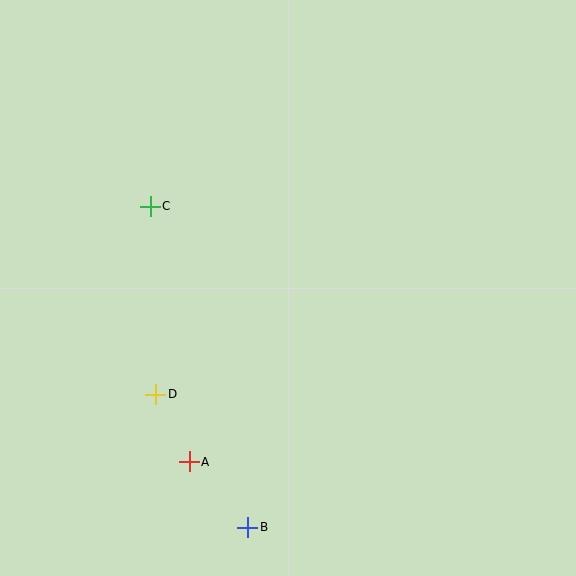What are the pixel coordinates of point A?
Point A is at (189, 462).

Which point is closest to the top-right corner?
Point C is closest to the top-right corner.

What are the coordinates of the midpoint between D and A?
The midpoint between D and A is at (172, 428).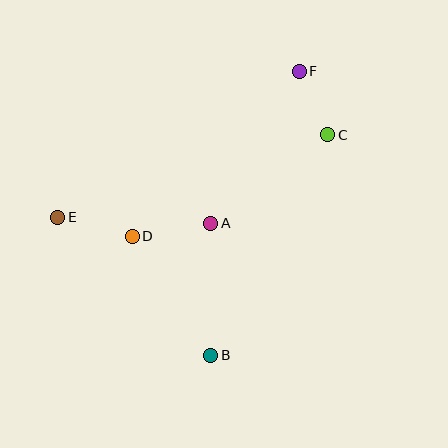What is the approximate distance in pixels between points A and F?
The distance between A and F is approximately 176 pixels.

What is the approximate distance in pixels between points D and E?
The distance between D and E is approximately 77 pixels.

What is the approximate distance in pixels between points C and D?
The distance between C and D is approximately 220 pixels.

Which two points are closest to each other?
Points C and F are closest to each other.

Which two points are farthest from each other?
Points B and F are farthest from each other.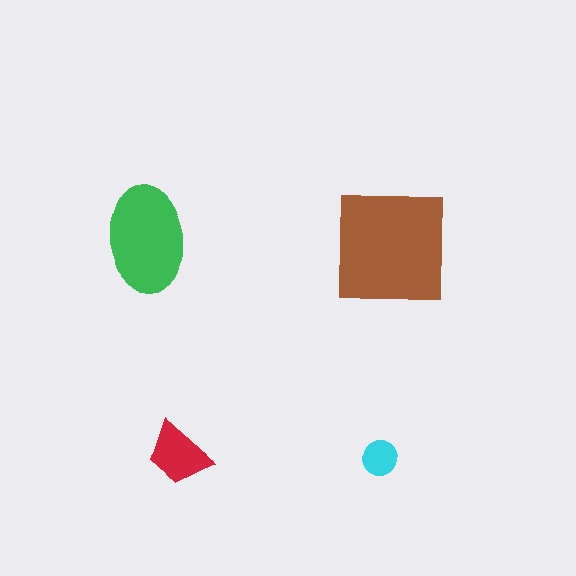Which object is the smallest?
The cyan circle.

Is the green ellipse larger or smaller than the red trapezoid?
Larger.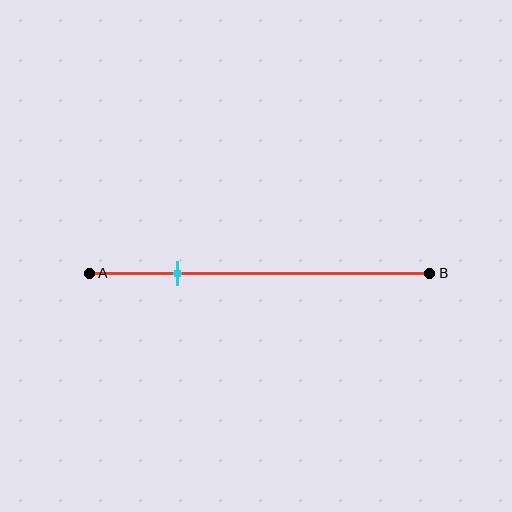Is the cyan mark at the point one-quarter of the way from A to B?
Yes, the mark is approximately at the one-quarter point.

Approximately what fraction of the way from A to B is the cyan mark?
The cyan mark is approximately 25% of the way from A to B.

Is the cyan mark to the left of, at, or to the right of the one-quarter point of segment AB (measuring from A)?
The cyan mark is approximately at the one-quarter point of segment AB.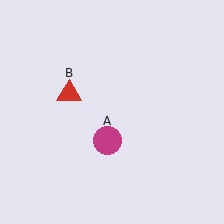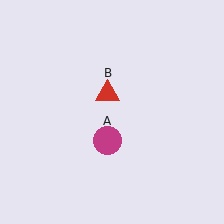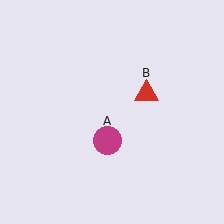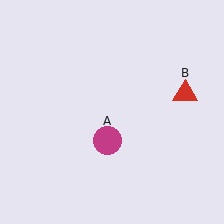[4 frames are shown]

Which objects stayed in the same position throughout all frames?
Magenta circle (object A) remained stationary.